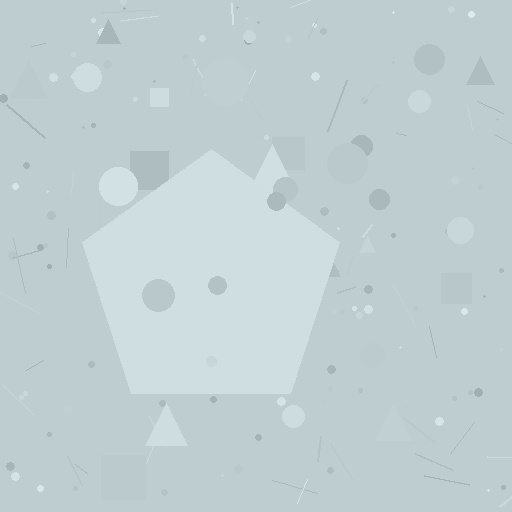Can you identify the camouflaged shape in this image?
The camouflaged shape is a pentagon.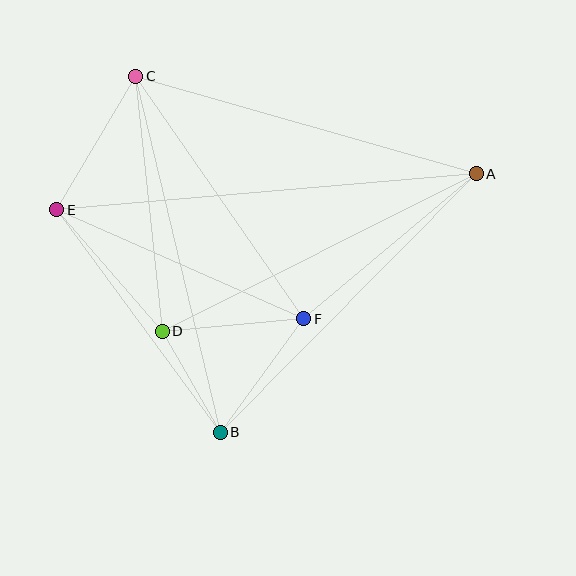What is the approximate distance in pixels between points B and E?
The distance between B and E is approximately 276 pixels.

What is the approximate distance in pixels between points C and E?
The distance between C and E is approximately 155 pixels.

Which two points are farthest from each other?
Points A and E are farthest from each other.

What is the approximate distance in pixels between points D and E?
The distance between D and E is approximately 161 pixels.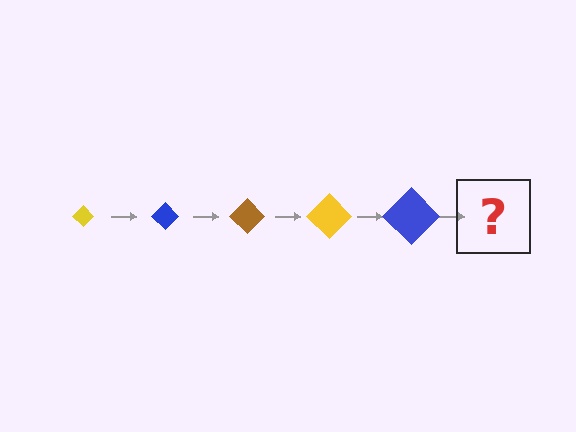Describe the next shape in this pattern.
It should be a brown diamond, larger than the previous one.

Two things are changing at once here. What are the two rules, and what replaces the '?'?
The two rules are that the diamond grows larger each step and the color cycles through yellow, blue, and brown. The '?' should be a brown diamond, larger than the previous one.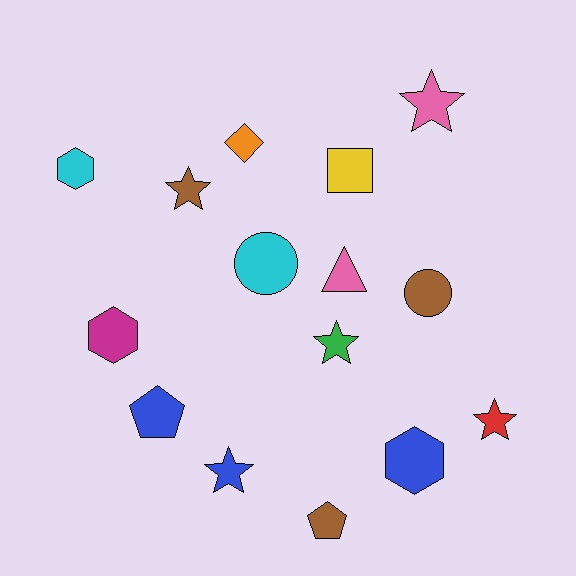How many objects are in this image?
There are 15 objects.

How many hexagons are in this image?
There are 3 hexagons.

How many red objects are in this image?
There is 1 red object.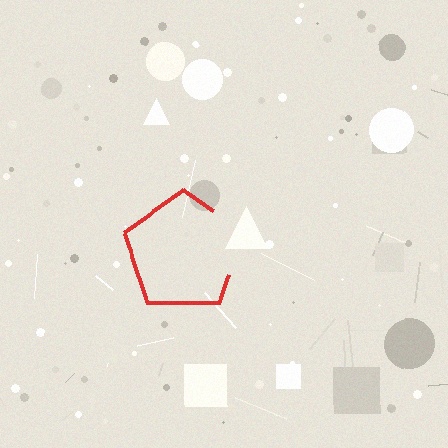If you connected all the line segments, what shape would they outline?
They would outline a pentagon.